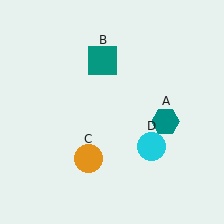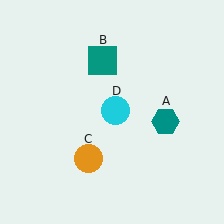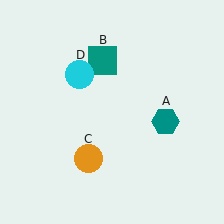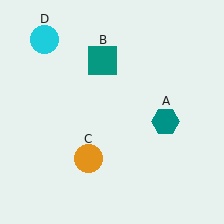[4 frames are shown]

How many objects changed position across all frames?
1 object changed position: cyan circle (object D).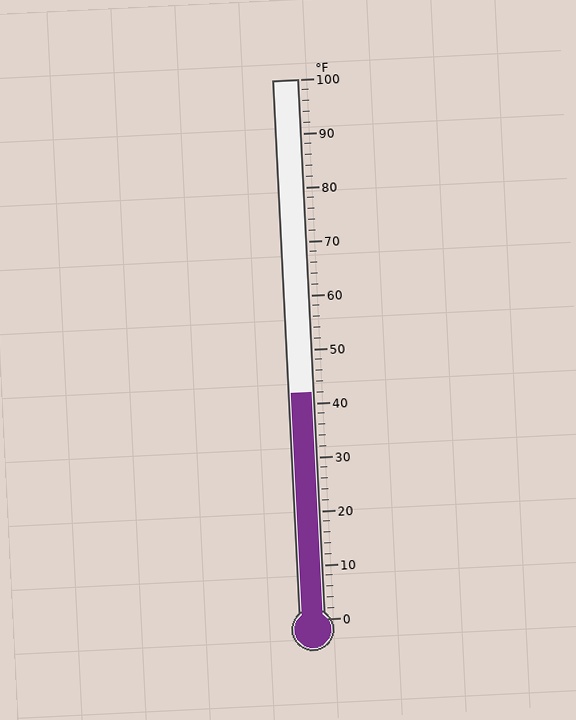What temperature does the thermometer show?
The thermometer shows approximately 42°F.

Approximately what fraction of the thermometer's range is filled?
The thermometer is filled to approximately 40% of its range.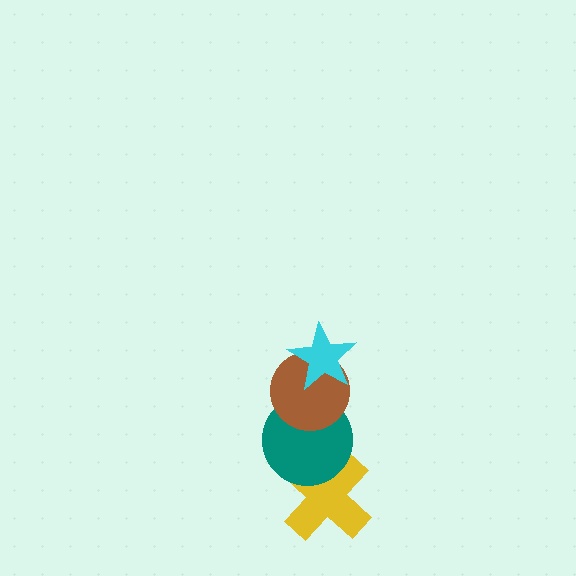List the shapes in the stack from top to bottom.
From top to bottom: the cyan star, the brown circle, the teal circle, the yellow cross.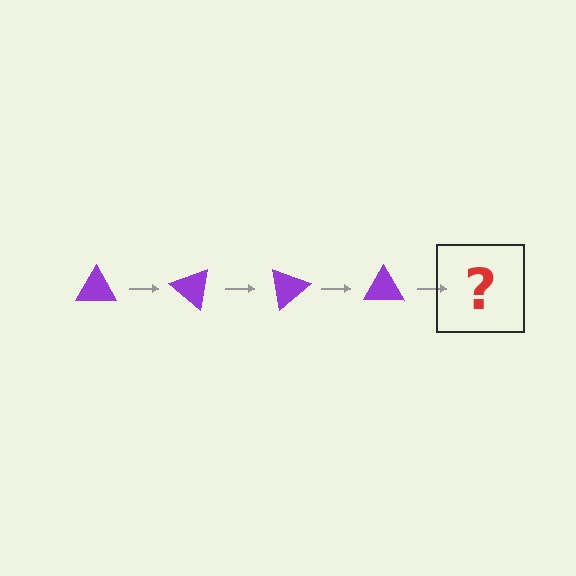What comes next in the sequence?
The next element should be a purple triangle rotated 160 degrees.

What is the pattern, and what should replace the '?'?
The pattern is that the triangle rotates 40 degrees each step. The '?' should be a purple triangle rotated 160 degrees.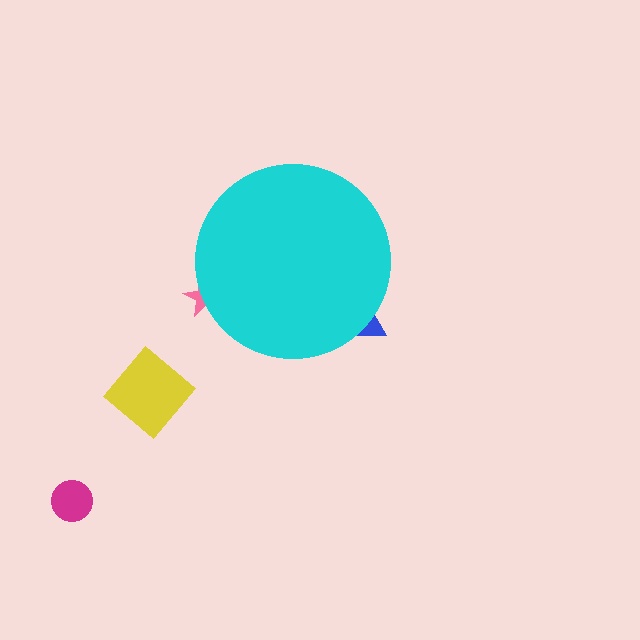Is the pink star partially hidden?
Yes, the pink star is partially hidden behind the cyan circle.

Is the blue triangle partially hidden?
Yes, the blue triangle is partially hidden behind the cyan circle.